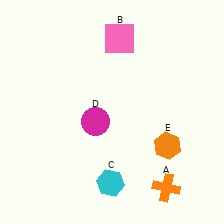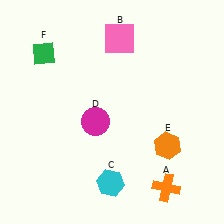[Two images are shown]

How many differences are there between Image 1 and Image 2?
There is 1 difference between the two images.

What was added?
A green diamond (F) was added in Image 2.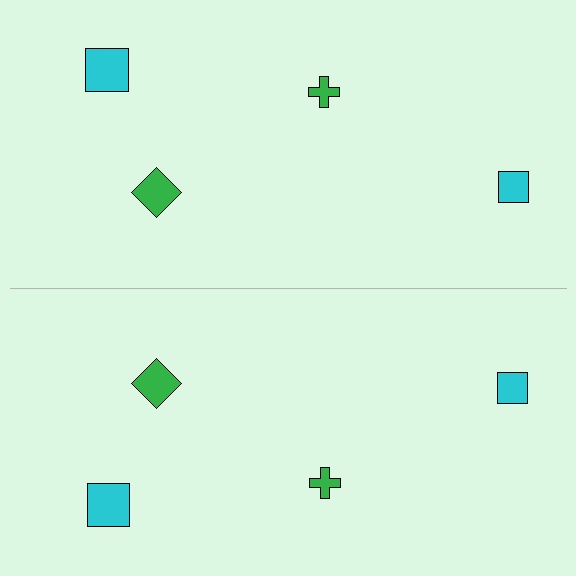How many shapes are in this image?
There are 8 shapes in this image.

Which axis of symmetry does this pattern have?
The pattern has a horizontal axis of symmetry running through the center of the image.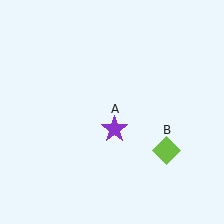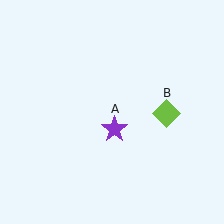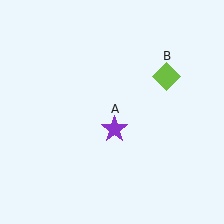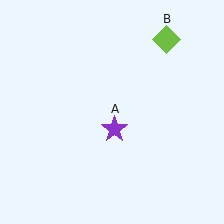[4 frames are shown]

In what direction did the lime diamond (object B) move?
The lime diamond (object B) moved up.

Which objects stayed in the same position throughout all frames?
Purple star (object A) remained stationary.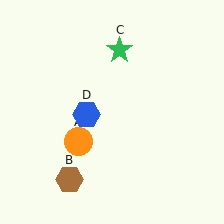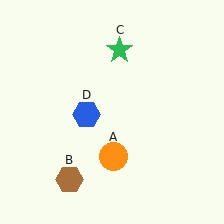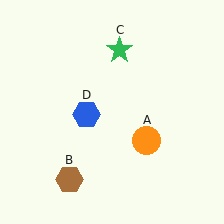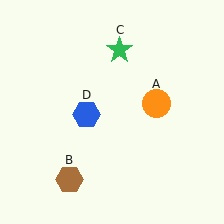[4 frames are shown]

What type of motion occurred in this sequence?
The orange circle (object A) rotated counterclockwise around the center of the scene.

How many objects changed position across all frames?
1 object changed position: orange circle (object A).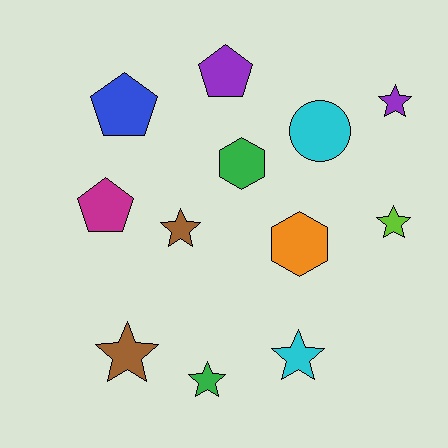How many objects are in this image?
There are 12 objects.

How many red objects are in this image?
There are no red objects.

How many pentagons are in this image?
There are 3 pentagons.